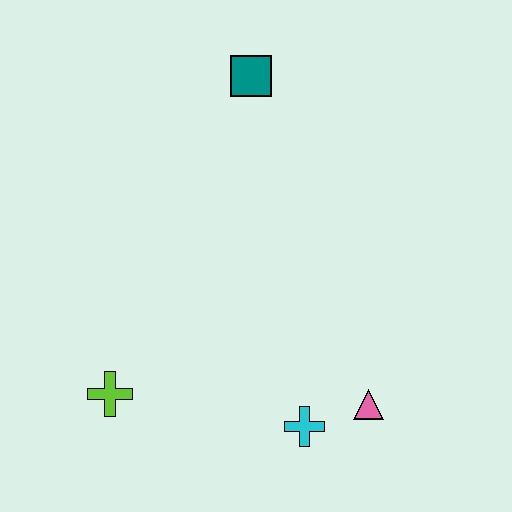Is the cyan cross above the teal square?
No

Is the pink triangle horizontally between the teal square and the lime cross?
No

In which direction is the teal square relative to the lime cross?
The teal square is above the lime cross.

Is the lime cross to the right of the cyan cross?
No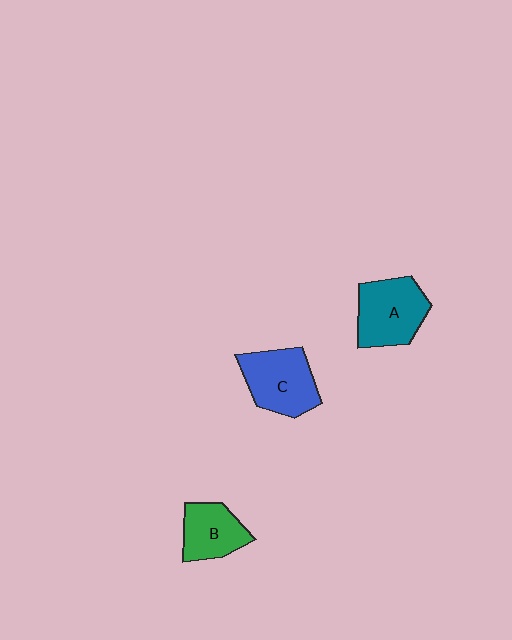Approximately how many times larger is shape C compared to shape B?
Approximately 1.3 times.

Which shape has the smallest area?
Shape B (green).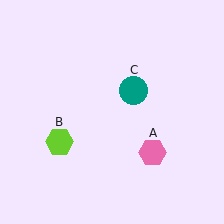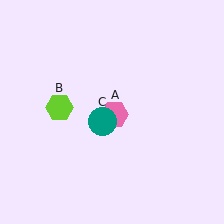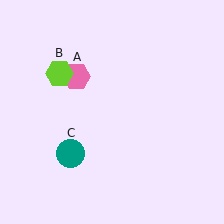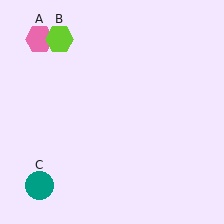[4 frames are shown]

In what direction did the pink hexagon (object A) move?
The pink hexagon (object A) moved up and to the left.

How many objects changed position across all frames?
3 objects changed position: pink hexagon (object A), lime hexagon (object B), teal circle (object C).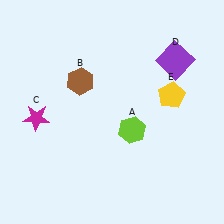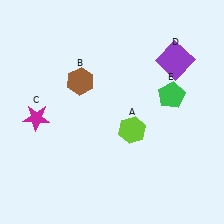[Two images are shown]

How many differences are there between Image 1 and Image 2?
There is 1 difference between the two images.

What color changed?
The pentagon (E) changed from yellow in Image 1 to green in Image 2.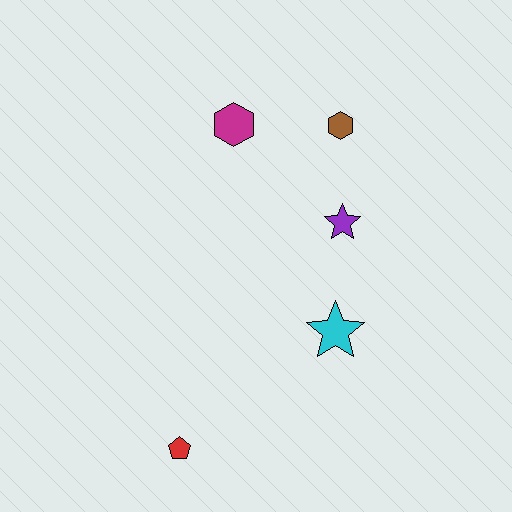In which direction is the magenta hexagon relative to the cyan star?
The magenta hexagon is above the cyan star.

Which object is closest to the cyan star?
The purple star is closest to the cyan star.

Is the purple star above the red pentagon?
Yes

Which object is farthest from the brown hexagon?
The red pentagon is farthest from the brown hexagon.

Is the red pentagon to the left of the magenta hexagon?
Yes